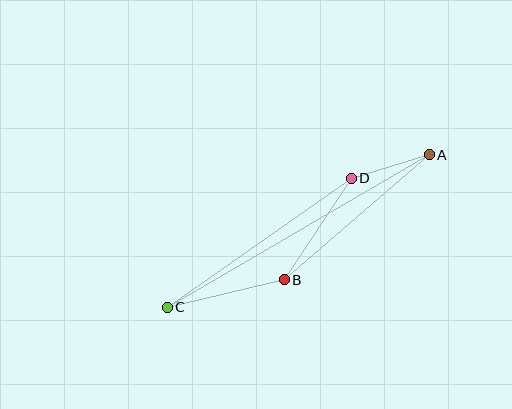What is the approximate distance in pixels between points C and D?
The distance between C and D is approximately 225 pixels.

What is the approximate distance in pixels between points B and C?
The distance between B and C is approximately 120 pixels.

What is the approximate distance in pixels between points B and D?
The distance between B and D is approximately 122 pixels.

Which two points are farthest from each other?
Points A and C are farthest from each other.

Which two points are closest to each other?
Points A and D are closest to each other.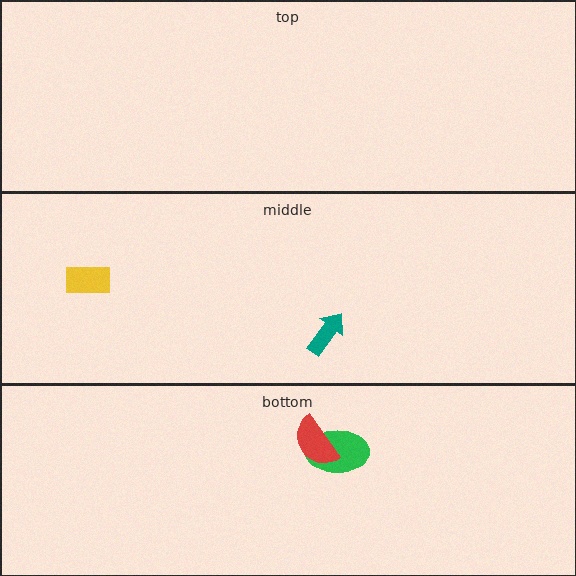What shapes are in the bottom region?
The green ellipse, the red semicircle.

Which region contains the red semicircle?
The bottom region.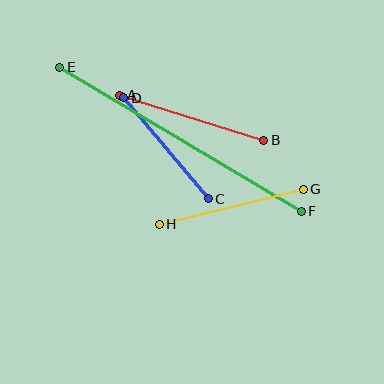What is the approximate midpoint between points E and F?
The midpoint is at approximately (180, 139) pixels.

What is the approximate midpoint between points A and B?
The midpoint is at approximately (192, 118) pixels.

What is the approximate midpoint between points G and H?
The midpoint is at approximately (231, 207) pixels.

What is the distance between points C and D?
The distance is approximately 132 pixels.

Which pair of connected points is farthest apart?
Points E and F are farthest apart.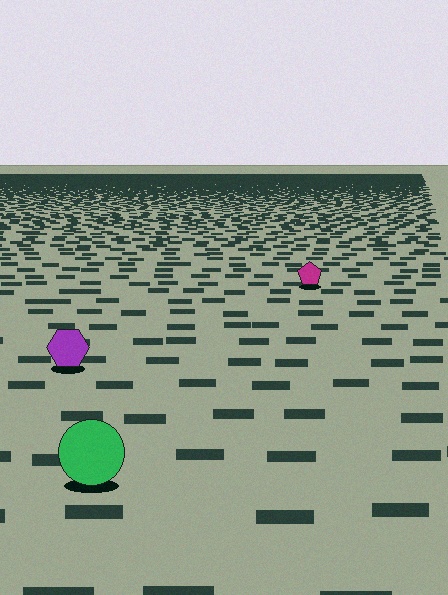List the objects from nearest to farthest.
From nearest to farthest: the green circle, the purple hexagon, the magenta pentagon.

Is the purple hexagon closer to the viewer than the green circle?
No. The green circle is closer — you can tell from the texture gradient: the ground texture is coarser near it.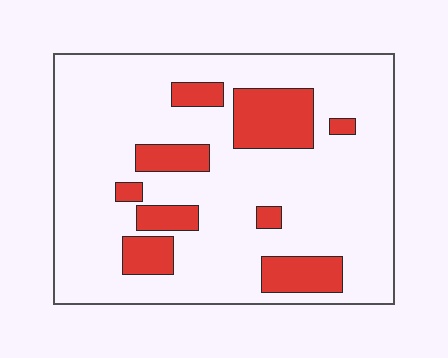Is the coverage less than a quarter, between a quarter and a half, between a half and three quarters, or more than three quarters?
Less than a quarter.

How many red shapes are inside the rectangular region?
9.